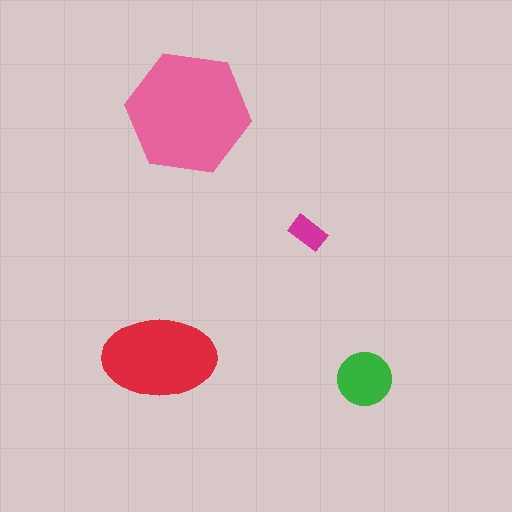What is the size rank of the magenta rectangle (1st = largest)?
4th.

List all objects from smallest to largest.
The magenta rectangle, the green circle, the red ellipse, the pink hexagon.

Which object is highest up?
The pink hexagon is topmost.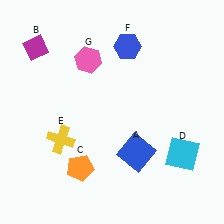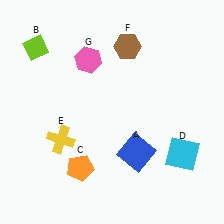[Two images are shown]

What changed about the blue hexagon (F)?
In Image 1, F is blue. In Image 2, it changed to brown.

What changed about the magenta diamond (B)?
In Image 1, B is magenta. In Image 2, it changed to lime.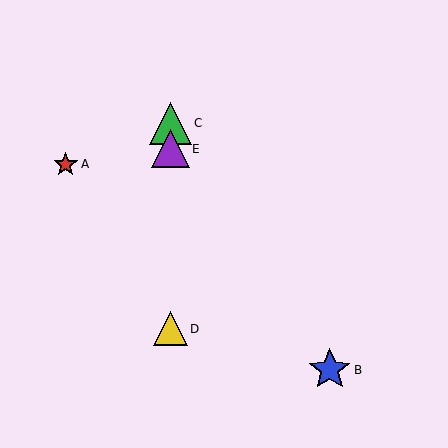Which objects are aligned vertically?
Objects C, D, E are aligned vertically.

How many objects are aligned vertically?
3 objects (C, D, E) are aligned vertically.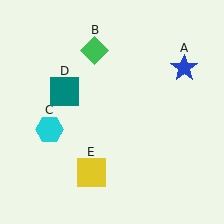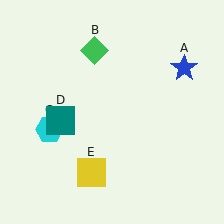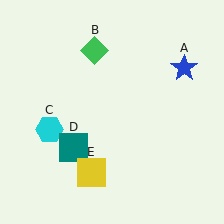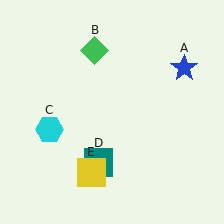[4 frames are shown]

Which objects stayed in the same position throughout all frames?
Blue star (object A) and green diamond (object B) and cyan hexagon (object C) and yellow square (object E) remained stationary.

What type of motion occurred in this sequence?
The teal square (object D) rotated counterclockwise around the center of the scene.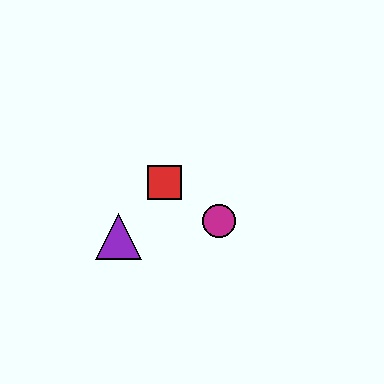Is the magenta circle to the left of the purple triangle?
No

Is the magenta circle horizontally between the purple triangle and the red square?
No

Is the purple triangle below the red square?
Yes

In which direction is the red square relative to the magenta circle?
The red square is to the left of the magenta circle.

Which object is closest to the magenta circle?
The red square is closest to the magenta circle.